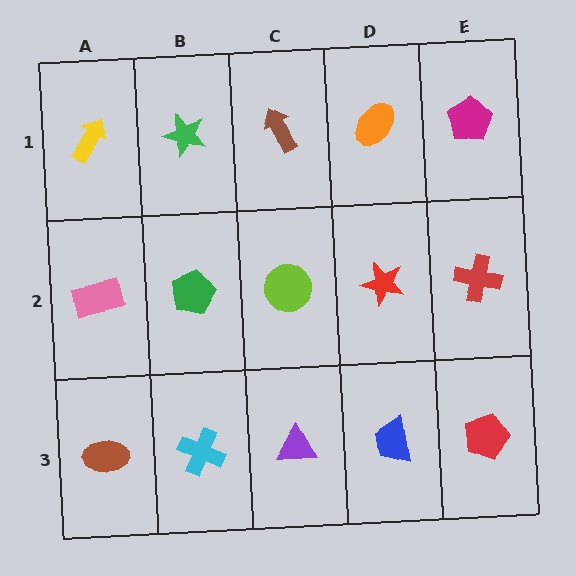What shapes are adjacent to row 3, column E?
A red cross (row 2, column E), a blue trapezoid (row 3, column D).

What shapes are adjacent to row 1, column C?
A lime circle (row 2, column C), a green star (row 1, column B), an orange ellipse (row 1, column D).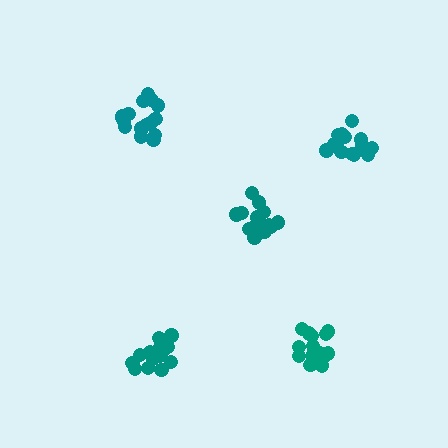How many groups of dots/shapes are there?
There are 5 groups.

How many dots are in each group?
Group 1: 18 dots, Group 2: 16 dots, Group 3: 19 dots, Group 4: 16 dots, Group 5: 17 dots (86 total).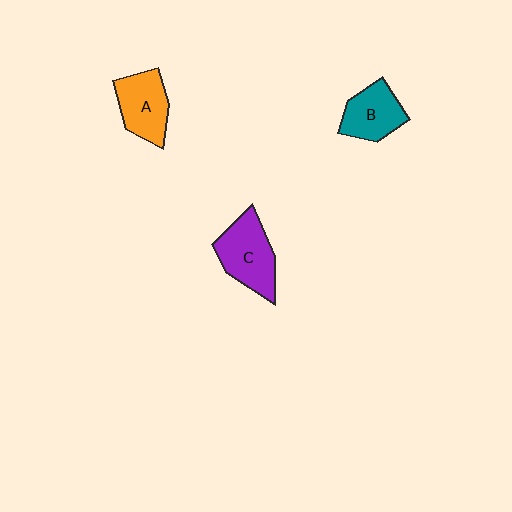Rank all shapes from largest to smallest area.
From largest to smallest: C (purple), A (orange), B (teal).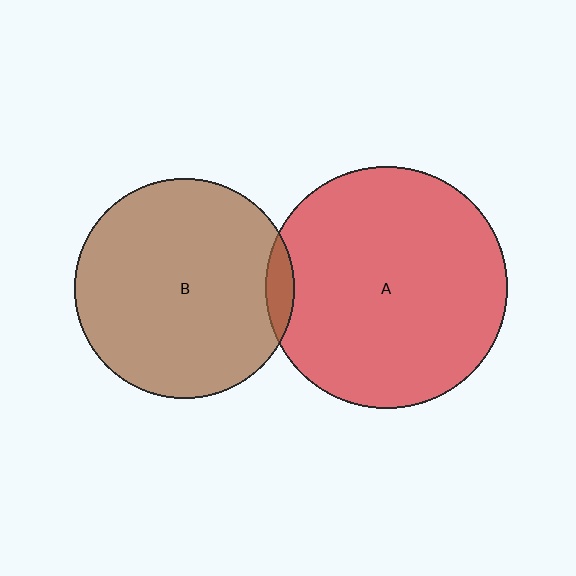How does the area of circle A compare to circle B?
Approximately 1.2 times.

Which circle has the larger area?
Circle A (red).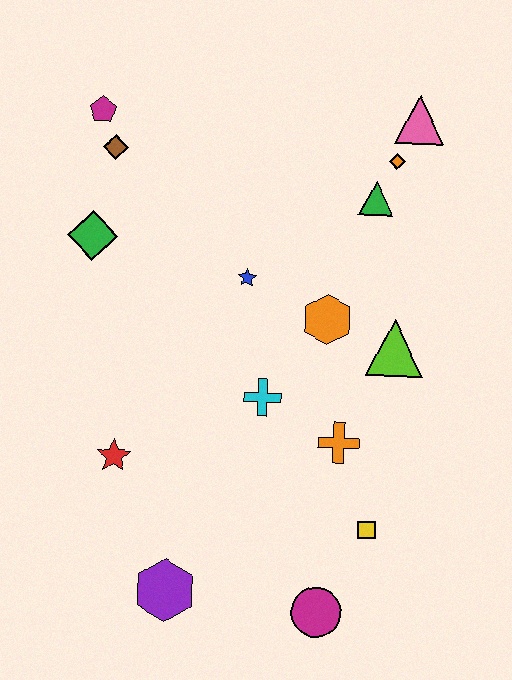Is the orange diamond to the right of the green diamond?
Yes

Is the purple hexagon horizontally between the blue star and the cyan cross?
No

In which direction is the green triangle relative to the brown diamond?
The green triangle is to the right of the brown diamond.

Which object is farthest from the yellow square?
The magenta pentagon is farthest from the yellow square.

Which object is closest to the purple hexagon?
The red star is closest to the purple hexagon.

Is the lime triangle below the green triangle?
Yes